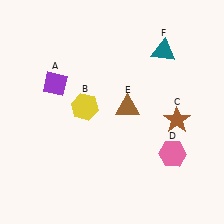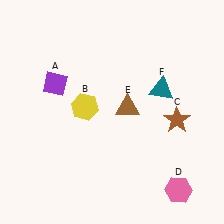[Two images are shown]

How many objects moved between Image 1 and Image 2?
2 objects moved between the two images.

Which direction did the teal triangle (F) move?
The teal triangle (F) moved down.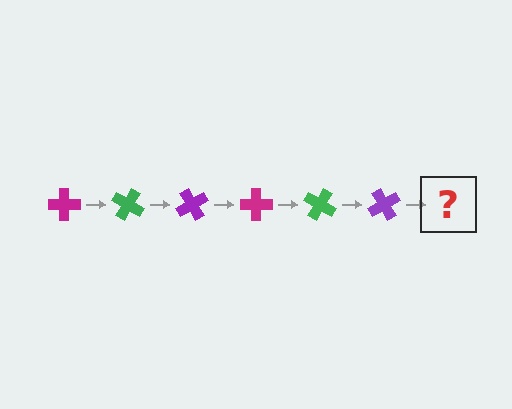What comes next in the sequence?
The next element should be a magenta cross, rotated 180 degrees from the start.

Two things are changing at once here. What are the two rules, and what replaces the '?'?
The two rules are that it rotates 30 degrees each step and the color cycles through magenta, green, and purple. The '?' should be a magenta cross, rotated 180 degrees from the start.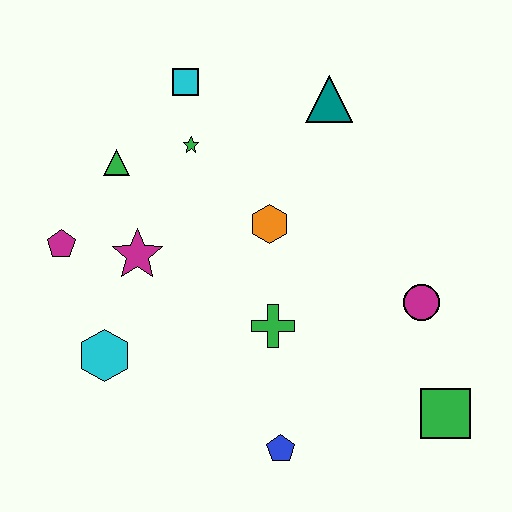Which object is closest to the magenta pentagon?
The magenta star is closest to the magenta pentagon.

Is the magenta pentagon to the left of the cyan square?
Yes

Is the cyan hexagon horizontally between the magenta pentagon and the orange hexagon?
Yes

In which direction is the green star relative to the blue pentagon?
The green star is above the blue pentagon.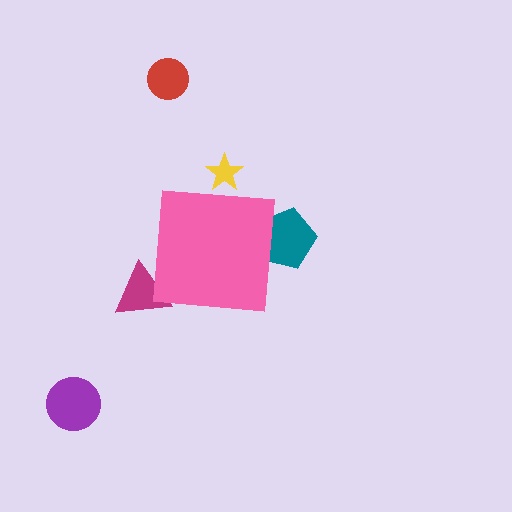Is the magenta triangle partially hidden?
Yes, the magenta triangle is partially hidden behind the pink square.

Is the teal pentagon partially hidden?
Yes, the teal pentagon is partially hidden behind the pink square.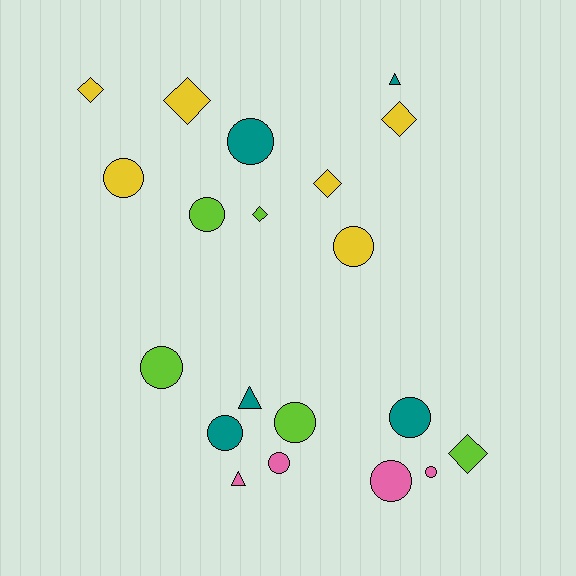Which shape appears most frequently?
Circle, with 11 objects.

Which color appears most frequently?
Yellow, with 6 objects.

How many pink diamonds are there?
There are no pink diamonds.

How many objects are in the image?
There are 20 objects.